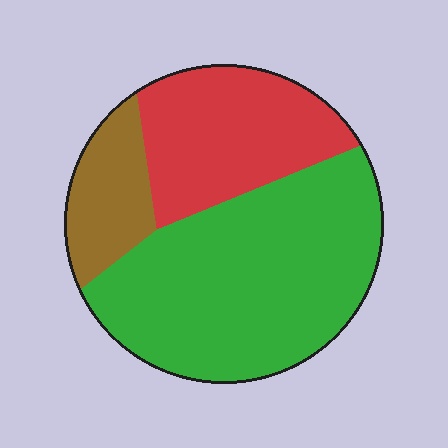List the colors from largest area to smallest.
From largest to smallest: green, red, brown.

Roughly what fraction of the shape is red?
Red takes up between a sixth and a third of the shape.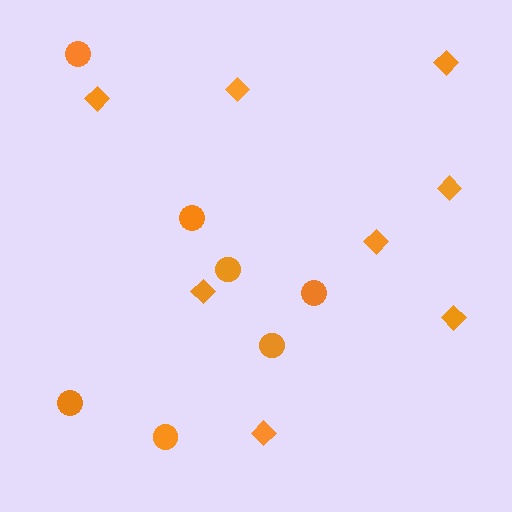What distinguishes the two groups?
There are 2 groups: one group of circles (7) and one group of diamonds (8).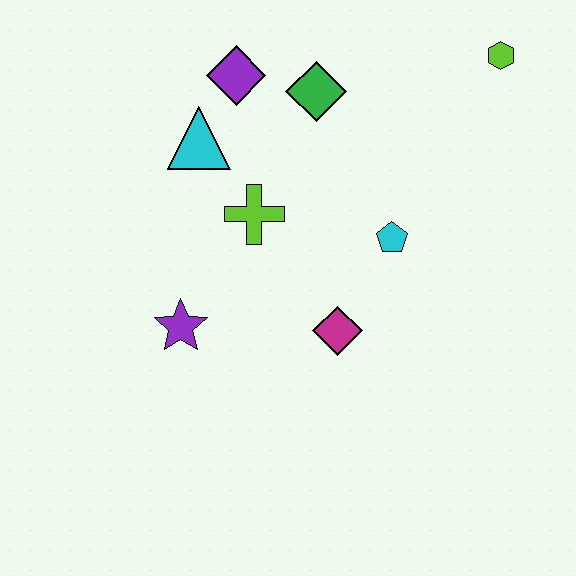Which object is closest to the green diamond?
The purple diamond is closest to the green diamond.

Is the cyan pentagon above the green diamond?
No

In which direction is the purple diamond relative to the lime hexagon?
The purple diamond is to the left of the lime hexagon.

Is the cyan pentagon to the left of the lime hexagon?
Yes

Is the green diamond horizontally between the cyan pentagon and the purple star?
Yes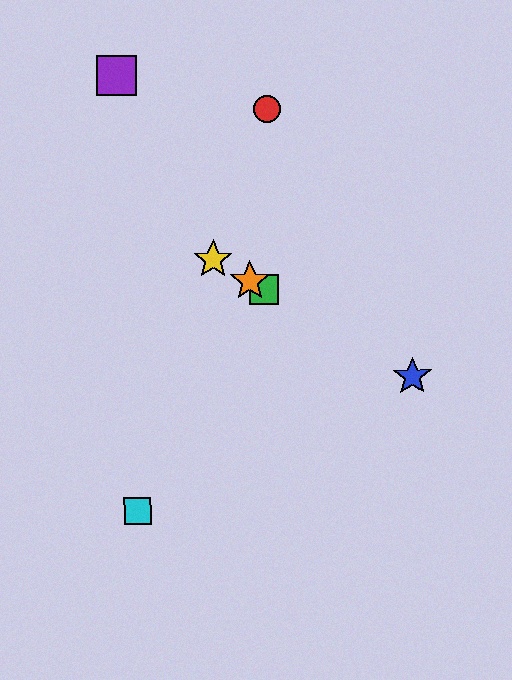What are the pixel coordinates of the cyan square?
The cyan square is at (137, 511).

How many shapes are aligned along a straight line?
4 shapes (the blue star, the green square, the yellow star, the orange star) are aligned along a straight line.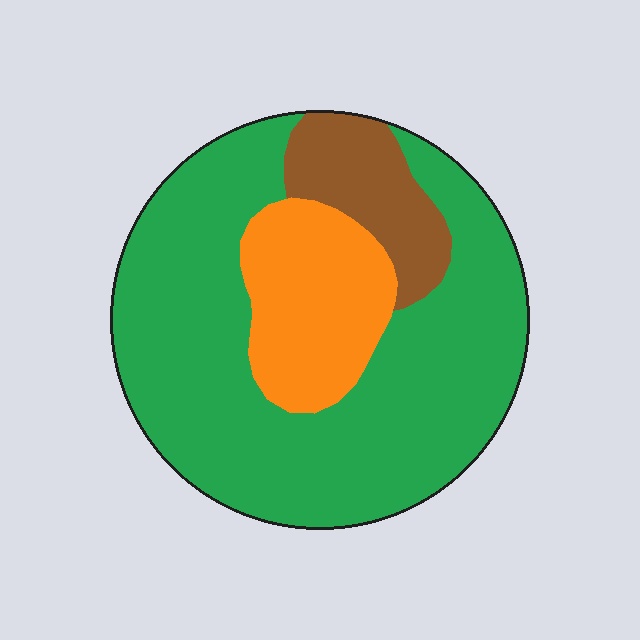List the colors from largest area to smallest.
From largest to smallest: green, orange, brown.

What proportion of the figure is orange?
Orange covers roughly 20% of the figure.